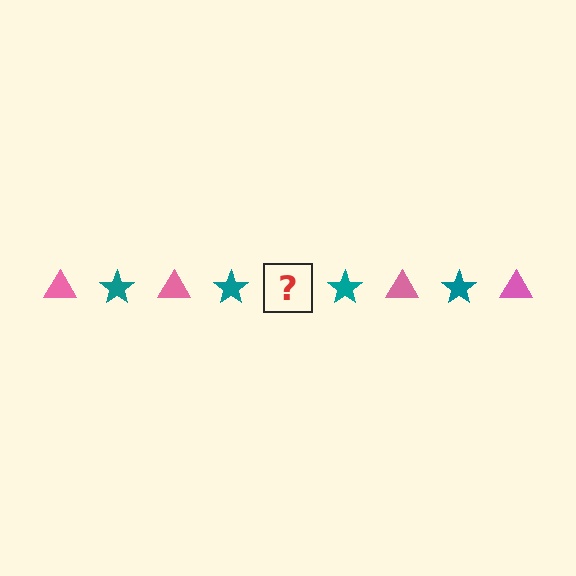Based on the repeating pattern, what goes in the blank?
The blank should be a pink triangle.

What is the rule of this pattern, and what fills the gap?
The rule is that the pattern alternates between pink triangle and teal star. The gap should be filled with a pink triangle.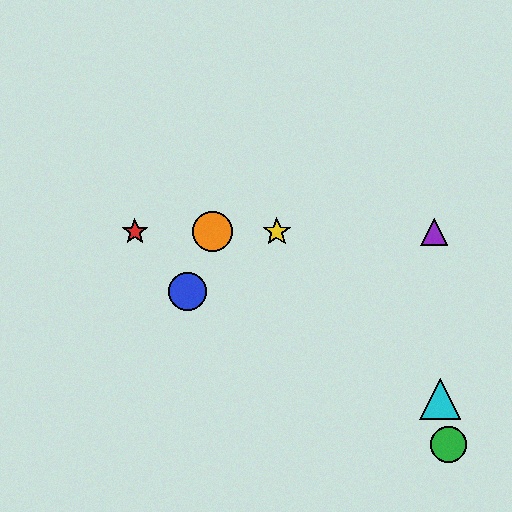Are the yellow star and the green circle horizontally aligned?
No, the yellow star is at y≈232 and the green circle is at y≈444.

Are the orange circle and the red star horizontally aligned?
Yes, both are at y≈232.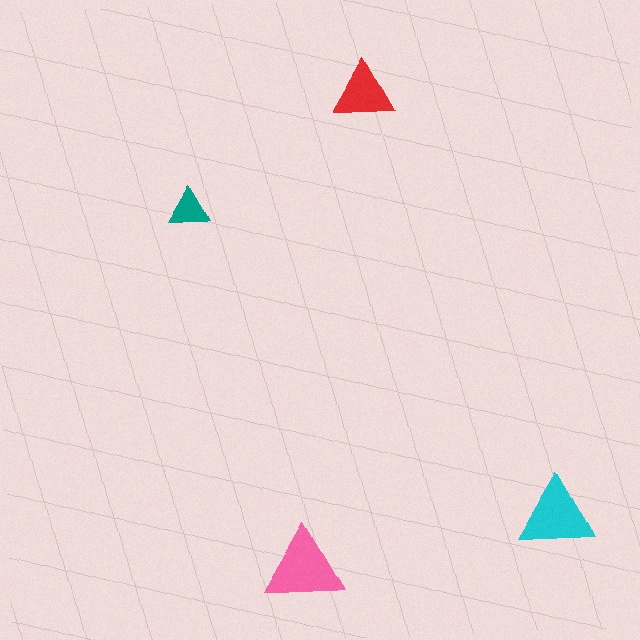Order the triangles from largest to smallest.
the pink one, the cyan one, the red one, the teal one.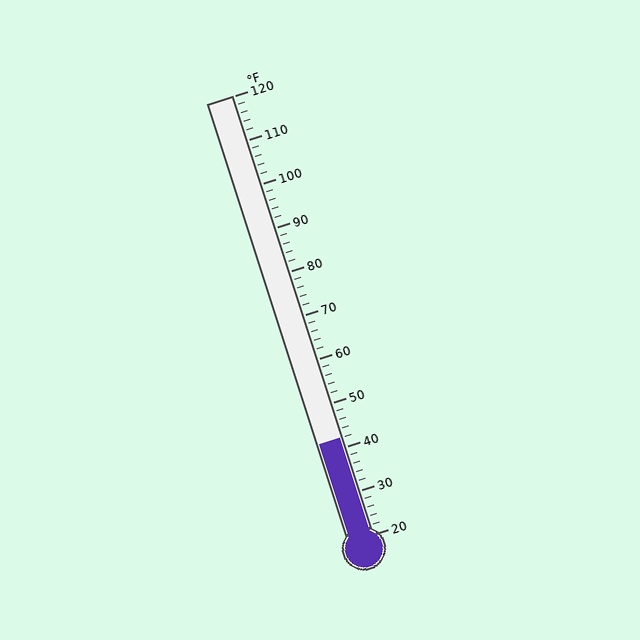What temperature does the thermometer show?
The thermometer shows approximately 42°F.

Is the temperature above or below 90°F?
The temperature is below 90°F.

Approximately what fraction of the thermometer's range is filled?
The thermometer is filled to approximately 20% of its range.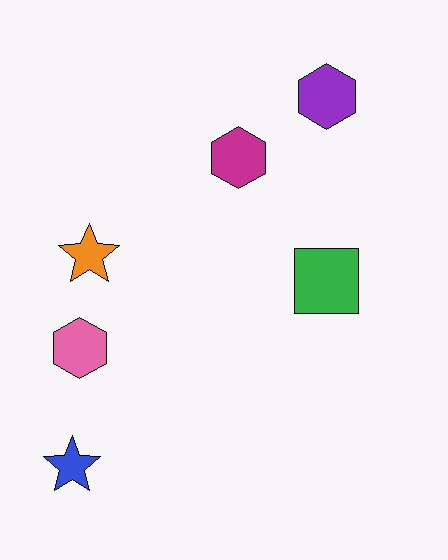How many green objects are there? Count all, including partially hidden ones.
There is 1 green object.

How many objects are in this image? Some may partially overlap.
There are 6 objects.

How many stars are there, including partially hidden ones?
There are 2 stars.